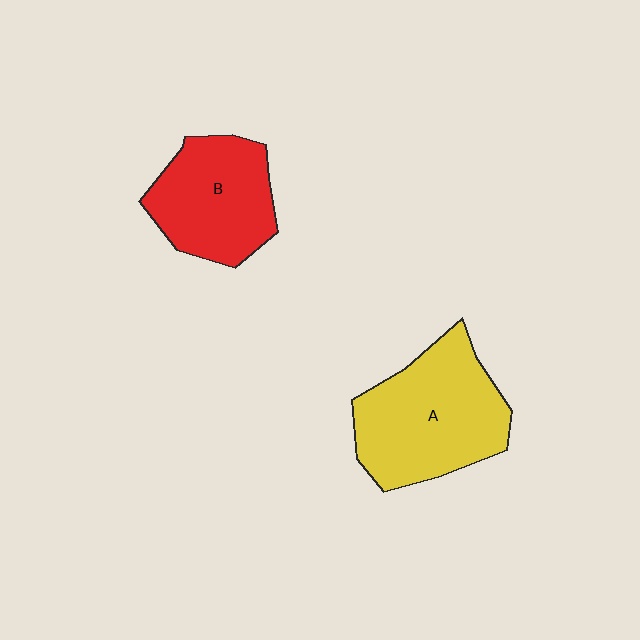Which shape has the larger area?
Shape A (yellow).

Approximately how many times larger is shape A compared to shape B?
Approximately 1.3 times.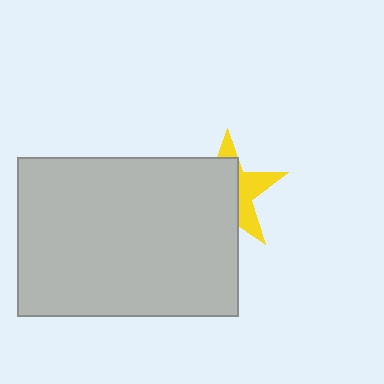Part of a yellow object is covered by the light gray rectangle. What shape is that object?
It is a star.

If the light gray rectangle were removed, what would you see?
You would see the complete yellow star.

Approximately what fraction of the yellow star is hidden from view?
Roughly 62% of the yellow star is hidden behind the light gray rectangle.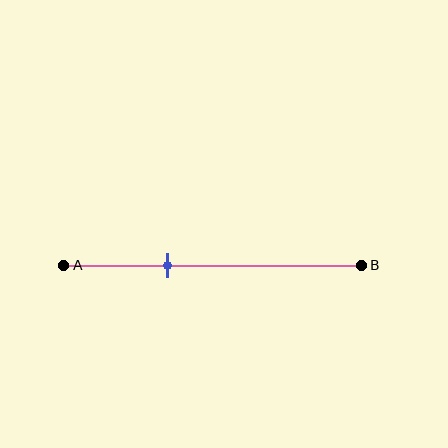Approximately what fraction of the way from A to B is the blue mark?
The blue mark is approximately 35% of the way from A to B.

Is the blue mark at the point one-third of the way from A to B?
Yes, the mark is approximately at the one-third point.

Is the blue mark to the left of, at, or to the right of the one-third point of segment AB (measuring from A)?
The blue mark is approximately at the one-third point of segment AB.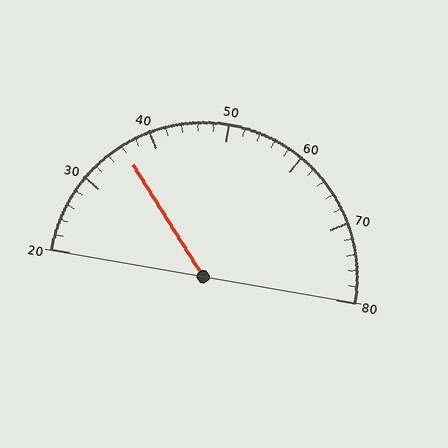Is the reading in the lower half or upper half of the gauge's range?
The reading is in the lower half of the range (20 to 80).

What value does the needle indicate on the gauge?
The needle indicates approximately 36.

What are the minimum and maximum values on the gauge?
The gauge ranges from 20 to 80.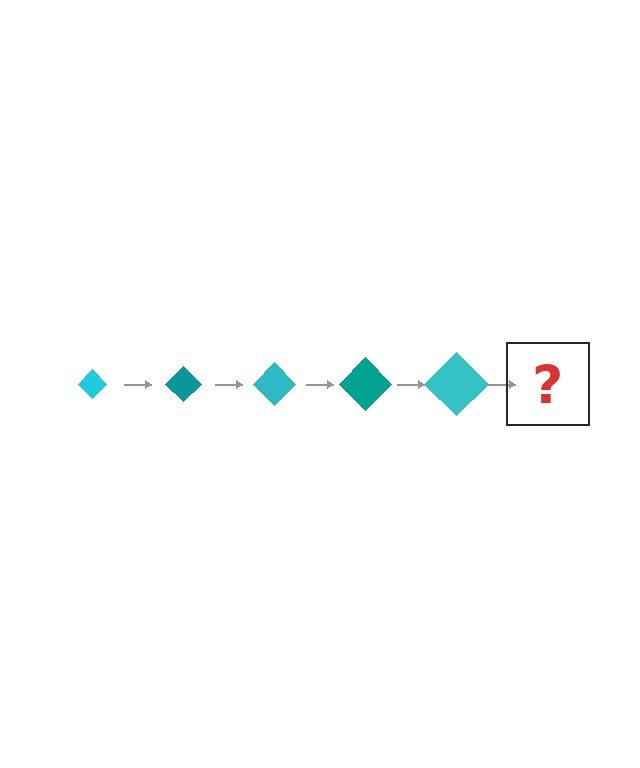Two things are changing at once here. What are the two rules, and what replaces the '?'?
The two rules are that the diamond grows larger each step and the color cycles through cyan and teal. The '?' should be a teal diamond, larger than the previous one.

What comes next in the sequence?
The next element should be a teal diamond, larger than the previous one.